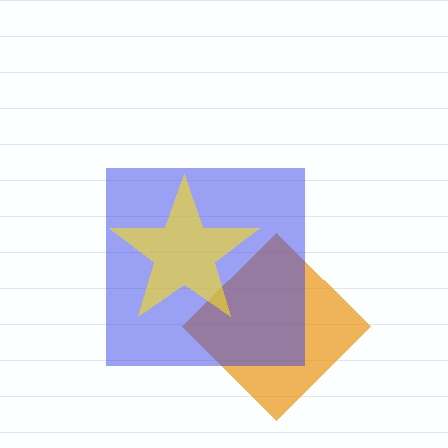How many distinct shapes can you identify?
There are 3 distinct shapes: an orange diamond, a blue square, a yellow star.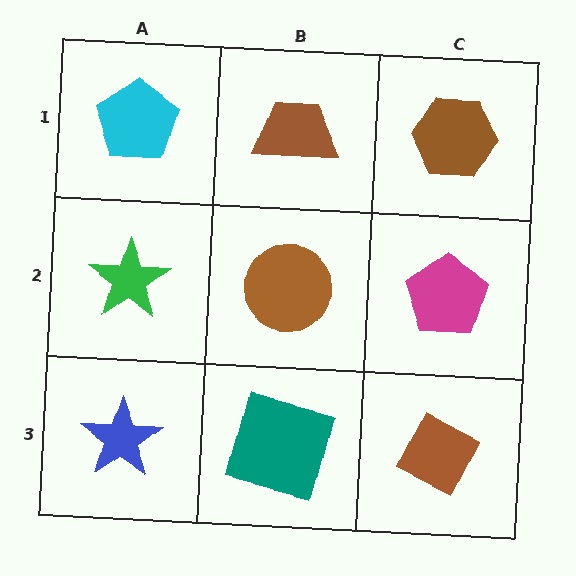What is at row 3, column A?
A blue star.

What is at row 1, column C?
A brown hexagon.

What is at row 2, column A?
A green star.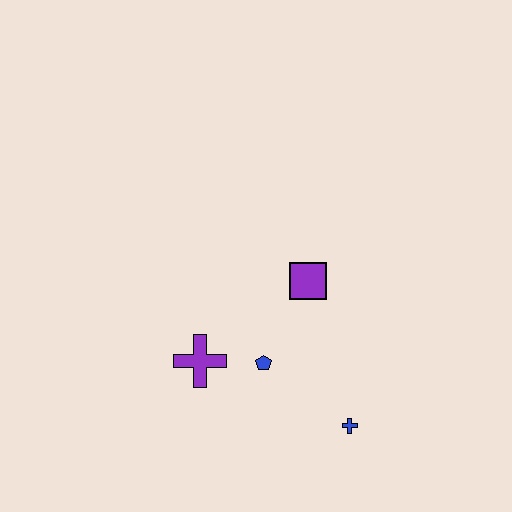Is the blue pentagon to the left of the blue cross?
Yes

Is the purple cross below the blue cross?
No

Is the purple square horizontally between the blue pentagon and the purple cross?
No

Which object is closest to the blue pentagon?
The purple cross is closest to the blue pentagon.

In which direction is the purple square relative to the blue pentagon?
The purple square is above the blue pentagon.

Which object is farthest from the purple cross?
The blue cross is farthest from the purple cross.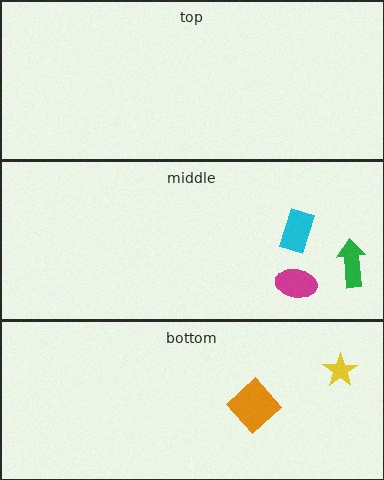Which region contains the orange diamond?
The bottom region.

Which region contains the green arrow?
The middle region.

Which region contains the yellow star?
The bottom region.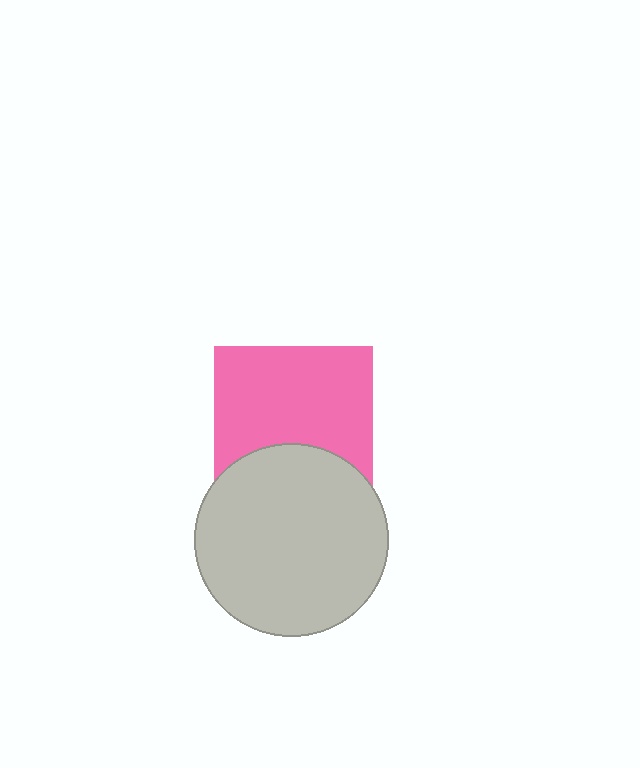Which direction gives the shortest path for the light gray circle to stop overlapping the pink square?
Moving down gives the shortest separation.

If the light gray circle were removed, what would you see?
You would see the complete pink square.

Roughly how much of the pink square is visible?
Most of it is visible (roughly 69%).